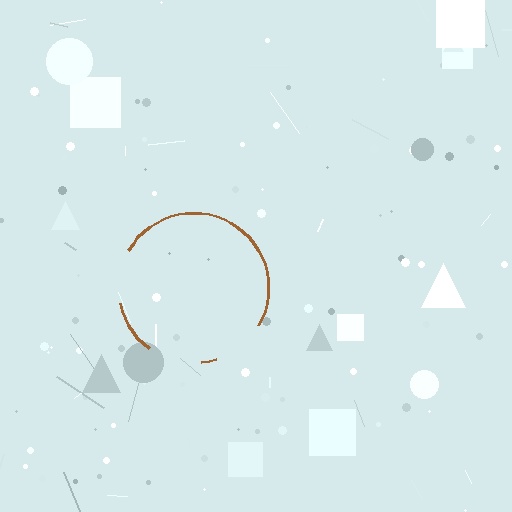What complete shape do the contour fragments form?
The contour fragments form a circle.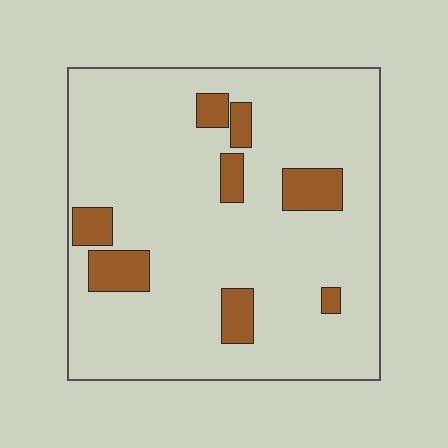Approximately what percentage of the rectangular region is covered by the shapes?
Approximately 15%.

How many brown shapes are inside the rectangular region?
8.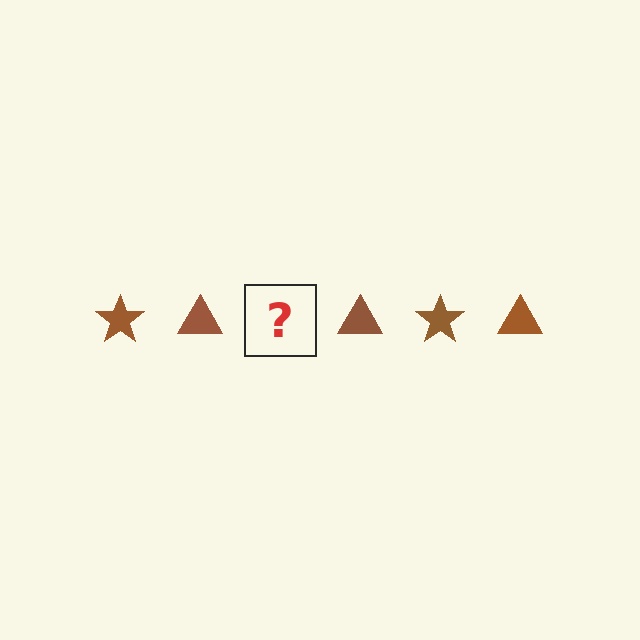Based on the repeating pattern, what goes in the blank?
The blank should be a brown star.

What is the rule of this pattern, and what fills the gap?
The rule is that the pattern cycles through star, triangle shapes in brown. The gap should be filled with a brown star.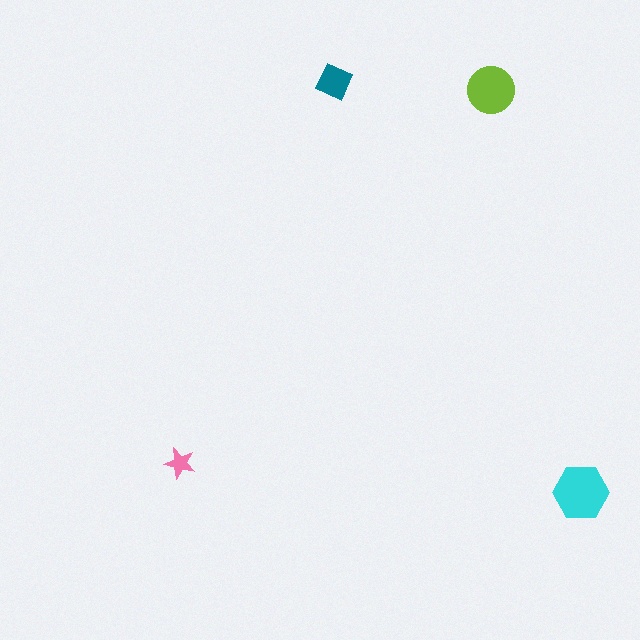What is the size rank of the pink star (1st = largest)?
4th.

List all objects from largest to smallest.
The cyan hexagon, the lime circle, the teal diamond, the pink star.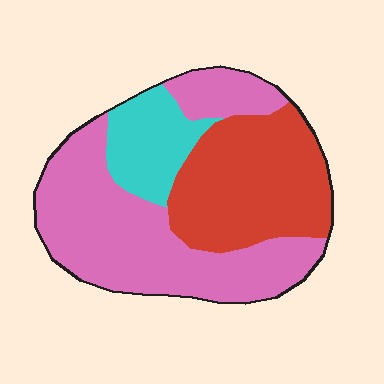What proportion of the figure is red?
Red covers about 35% of the figure.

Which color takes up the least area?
Cyan, at roughly 15%.